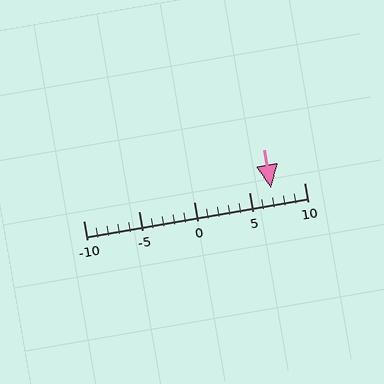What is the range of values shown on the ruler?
The ruler shows values from -10 to 10.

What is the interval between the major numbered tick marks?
The major tick marks are spaced 5 units apart.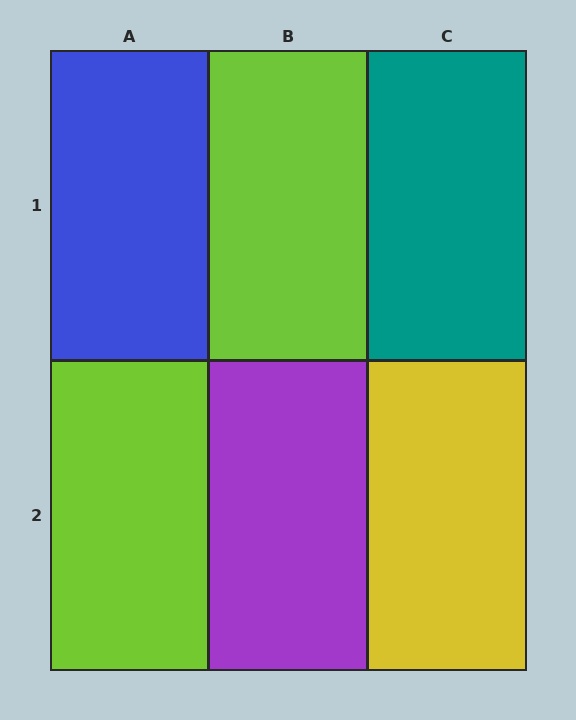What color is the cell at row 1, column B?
Lime.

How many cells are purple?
1 cell is purple.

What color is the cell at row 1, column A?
Blue.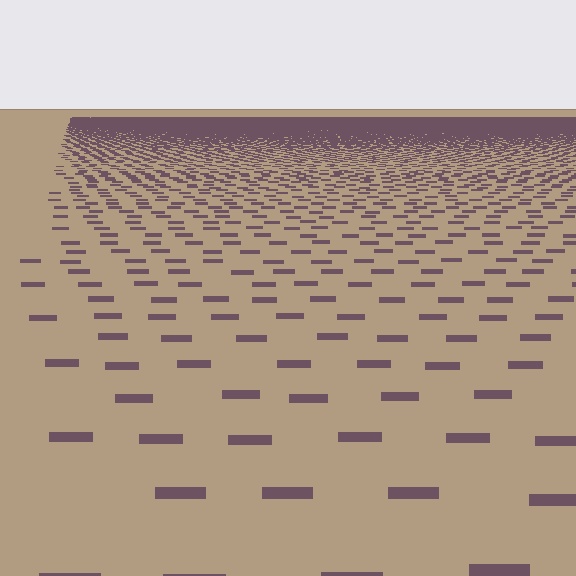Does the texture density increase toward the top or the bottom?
Density increases toward the top.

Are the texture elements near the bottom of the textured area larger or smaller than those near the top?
Larger. Near the bottom, elements are closer to the viewer and appear at a bigger on-screen size.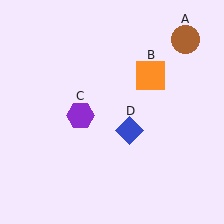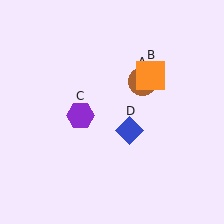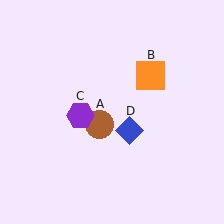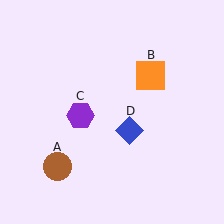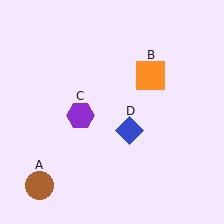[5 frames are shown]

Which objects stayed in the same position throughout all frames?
Orange square (object B) and purple hexagon (object C) and blue diamond (object D) remained stationary.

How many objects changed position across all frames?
1 object changed position: brown circle (object A).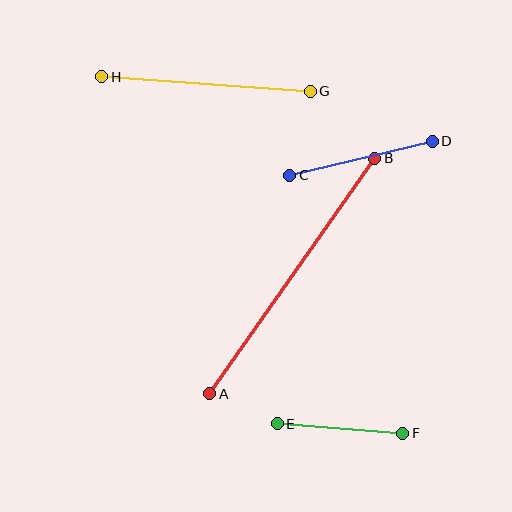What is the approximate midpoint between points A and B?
The midpoint is at approximately (292, 276) pixels.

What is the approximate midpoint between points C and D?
The midpoint is at approximately (361, 158) pixels.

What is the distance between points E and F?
The distance is approximately 126 pixels.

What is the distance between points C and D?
The distance is approximately 147 pixels.